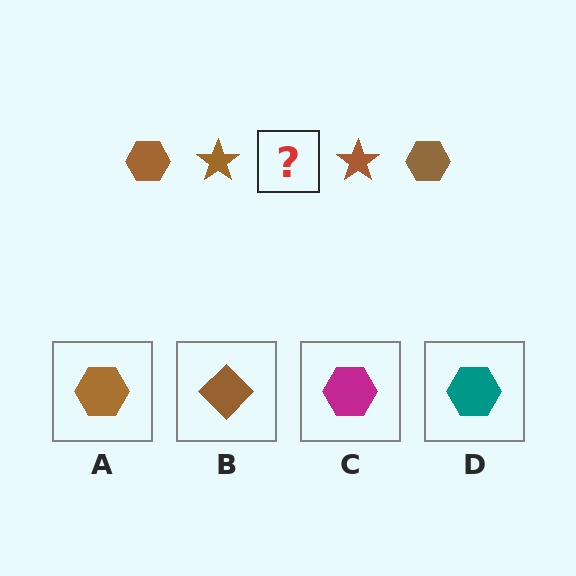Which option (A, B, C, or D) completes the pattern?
A.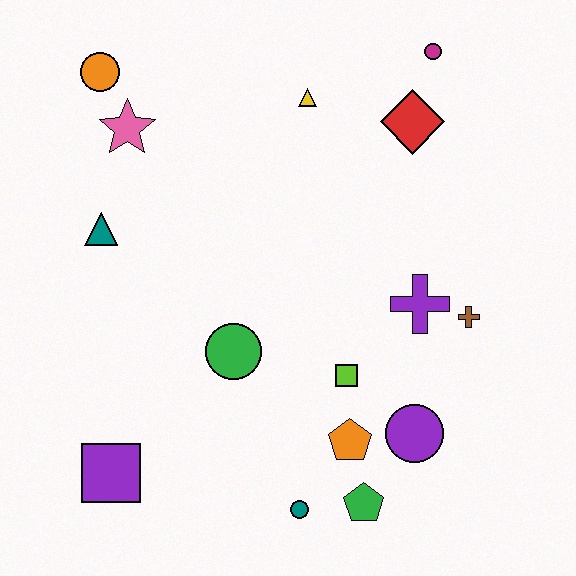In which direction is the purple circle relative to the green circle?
The purple circle is to the right of the green circle.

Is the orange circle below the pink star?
No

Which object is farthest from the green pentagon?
The orange circle is farthest from the green pentagon.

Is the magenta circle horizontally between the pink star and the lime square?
No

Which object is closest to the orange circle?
The pink star is closest to the orange circle.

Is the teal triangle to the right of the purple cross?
No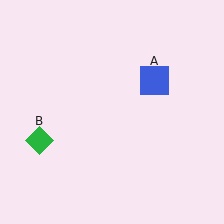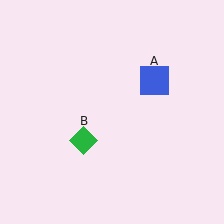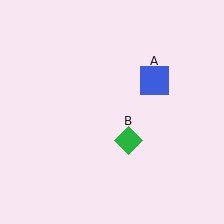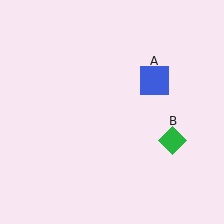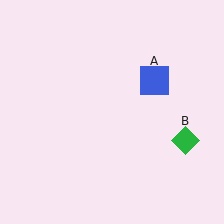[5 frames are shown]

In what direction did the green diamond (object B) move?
The green diamond (object B) moved right.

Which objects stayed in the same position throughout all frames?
Blue square (object A) remained stationary.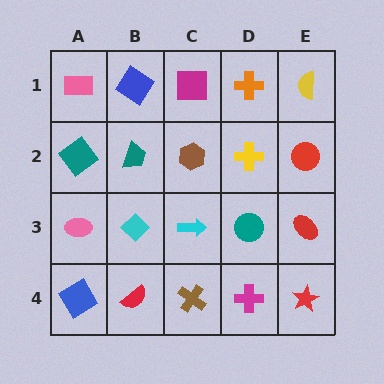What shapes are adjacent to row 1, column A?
A teal diamond (row 2, column A), a blue diamond (row 1, column B).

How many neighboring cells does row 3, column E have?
3.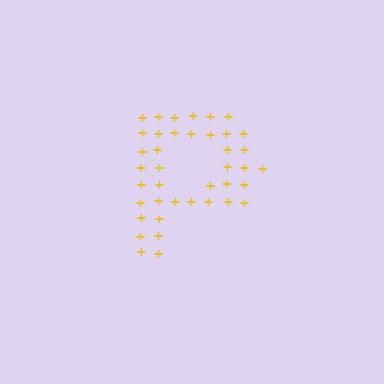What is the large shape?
The large shape is the letter P.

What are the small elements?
The small elements are plus signs.